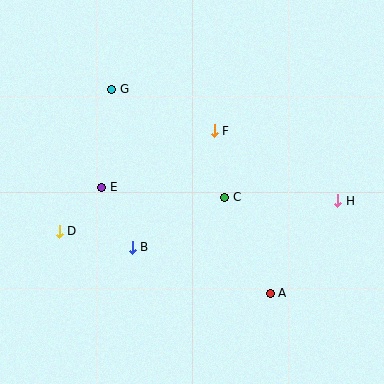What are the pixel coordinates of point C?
Point C is at (225, 197).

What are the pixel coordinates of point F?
Point F is at (214, 131).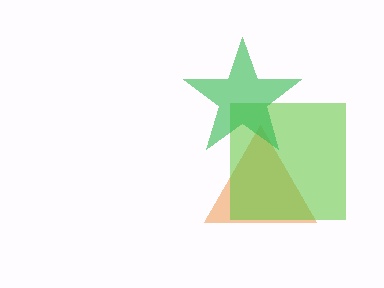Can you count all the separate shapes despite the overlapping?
Yes, there are 3 separate shapes.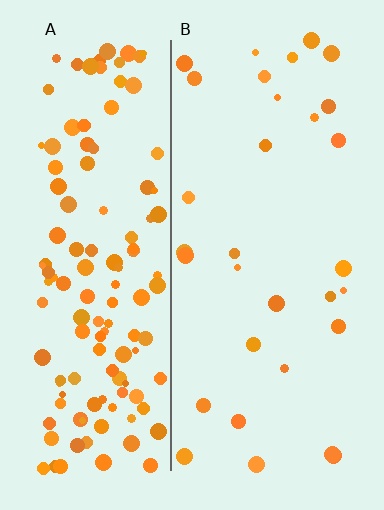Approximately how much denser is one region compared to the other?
Approximately 4.4× — region A over region B.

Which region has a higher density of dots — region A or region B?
A (the left).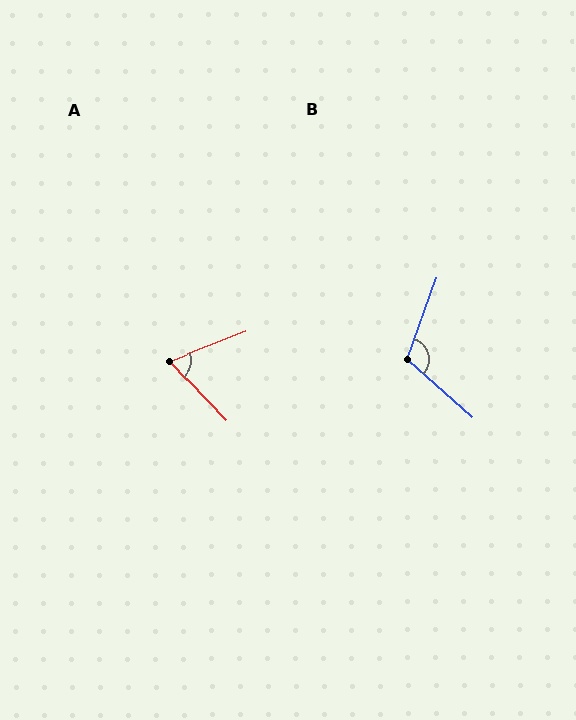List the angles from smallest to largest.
A (67°), B (112°).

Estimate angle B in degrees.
Approximately 112 degrees.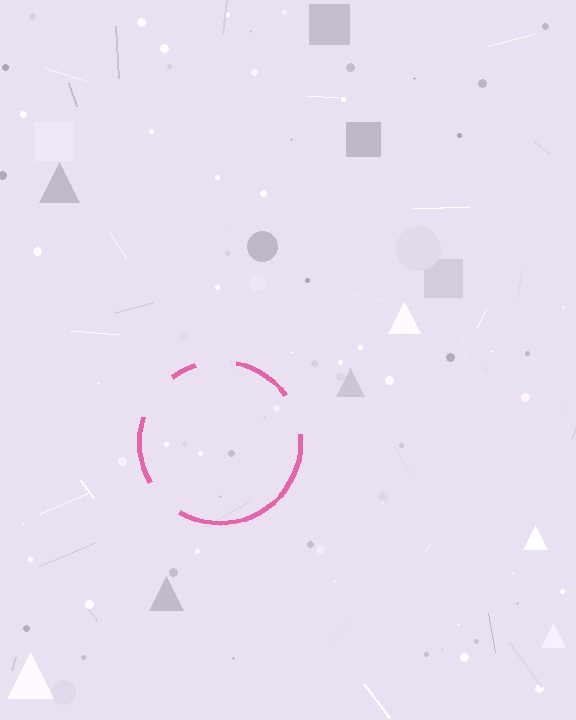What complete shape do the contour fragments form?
The contour fragments form a circle.